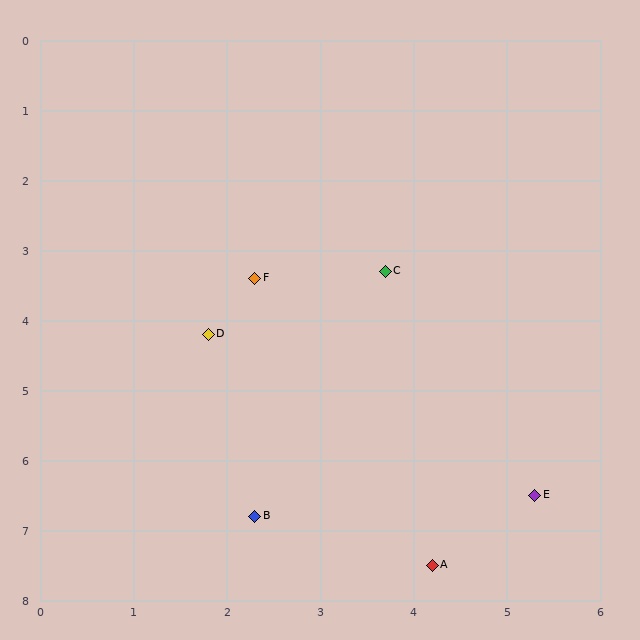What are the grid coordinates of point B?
Point B is at approximately (2.3, 6.8).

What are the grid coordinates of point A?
Point A is at approximately (4.2, 7.5).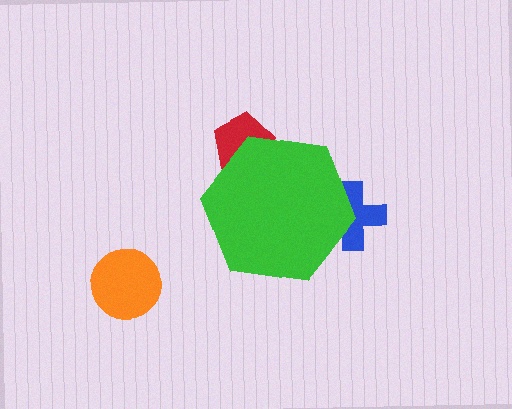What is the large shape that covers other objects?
A green hexagon.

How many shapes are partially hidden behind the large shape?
2 shapes are partially hidden.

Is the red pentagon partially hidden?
Yes, the red pentagon is partially hidden behind the green hexagon.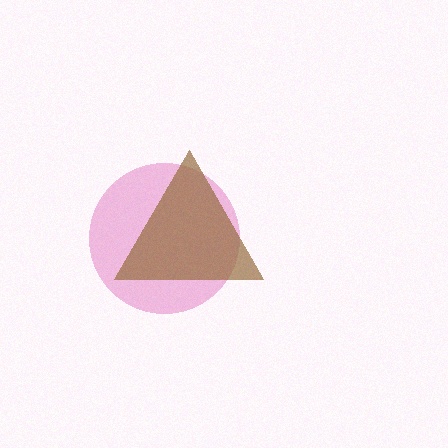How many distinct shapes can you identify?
There are 2 distinct shapes: a pink circle, a brown triangle.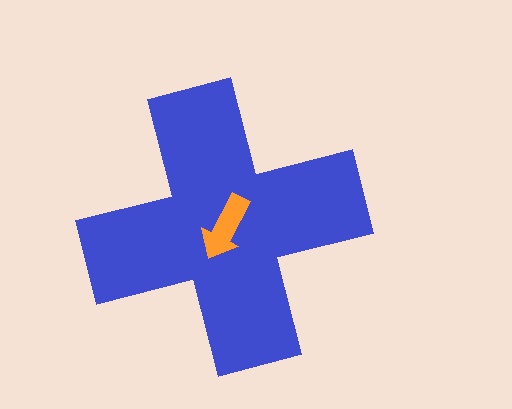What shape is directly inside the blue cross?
The orange arrow.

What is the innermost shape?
The orange arrow.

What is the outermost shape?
The blue cross.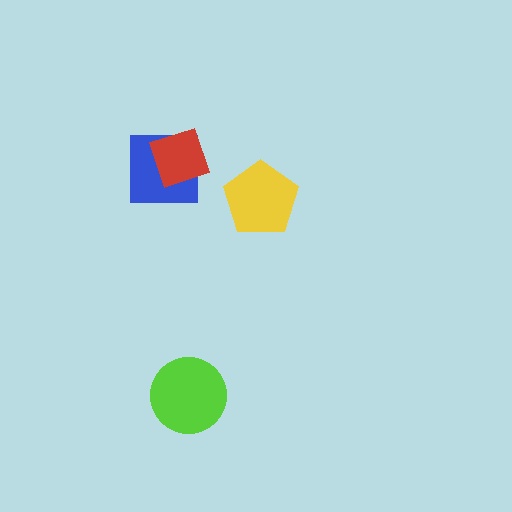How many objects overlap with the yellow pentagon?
0 objects overlap with the yellow pentagon.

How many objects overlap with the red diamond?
1 object overlaps with the red diamond.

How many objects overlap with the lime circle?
0 objects overlap with the lime circle.